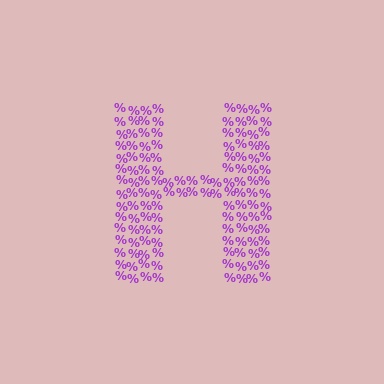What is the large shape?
The large shape is the letter H.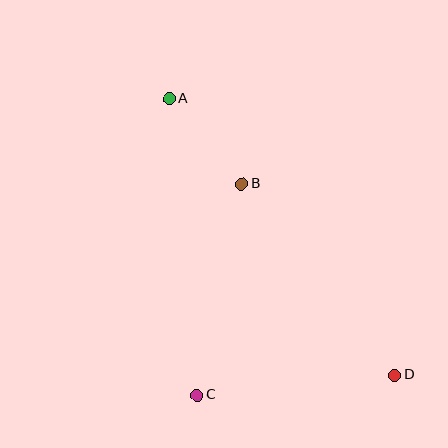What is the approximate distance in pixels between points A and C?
The distance between A and C is approximately 298 pixels.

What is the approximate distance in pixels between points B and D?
The distance between B and D is approximately 244 pixels.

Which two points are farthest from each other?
Points A and D are farthest from each other.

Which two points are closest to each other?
Points A and B are closest to each other.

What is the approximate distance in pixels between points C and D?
The distance between C and D is approximately 198 pixels.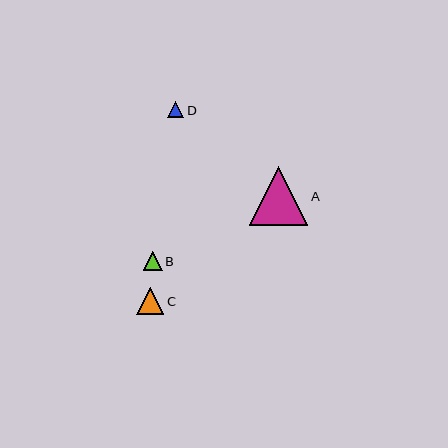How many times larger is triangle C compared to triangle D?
Triangle C is approximately 1.7 times the size of triangle D.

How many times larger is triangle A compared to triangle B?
Triangle A is approximately 3.1 times the size of triangle B.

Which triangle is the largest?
Triangle A is the largest with a size of approximately 59 pixels.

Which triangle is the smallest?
Triangle D is the smallest with a size of approximately 16 pixels.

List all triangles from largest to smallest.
From largest to smallest: A, C, B, D.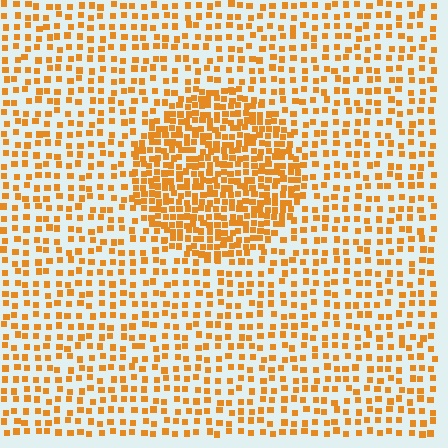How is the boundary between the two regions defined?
The boundary is defined by a change in element density (approximately 2.1x ratio). All elements are the same color, size, and shape.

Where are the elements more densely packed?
The elements are more densely packed inside the circle boundary.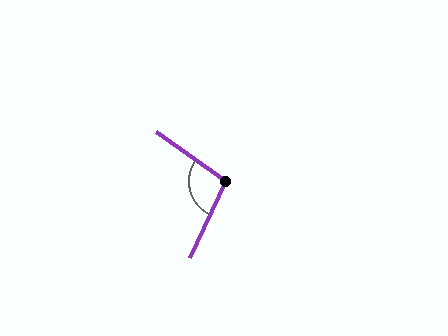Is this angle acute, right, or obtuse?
It is obtuse.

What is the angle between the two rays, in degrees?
Approximately 100 degrees.